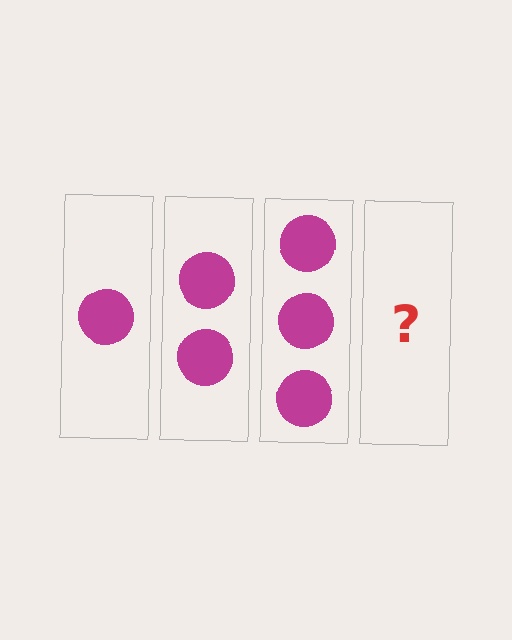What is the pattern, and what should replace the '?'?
The pattern is that each step adds one more circle. The '?' should be 4 circles.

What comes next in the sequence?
The next element should be 4 circles.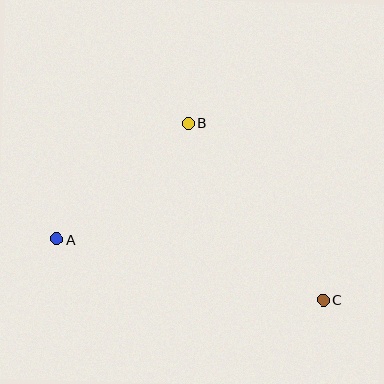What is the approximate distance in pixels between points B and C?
The distance between B and C is approximately 222 pixels.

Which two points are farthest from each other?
Points A and C are farthest from each other.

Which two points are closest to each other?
Points A and B are closest to each other.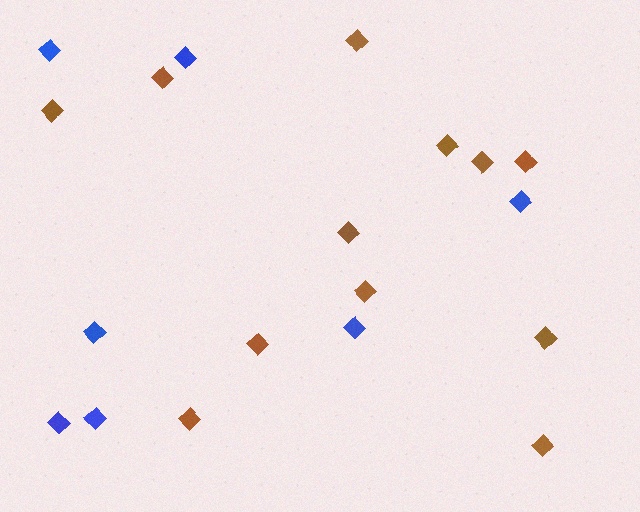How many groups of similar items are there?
There are 2 groups: one group of brown diamonds (12) and one group of blue diamonds (7).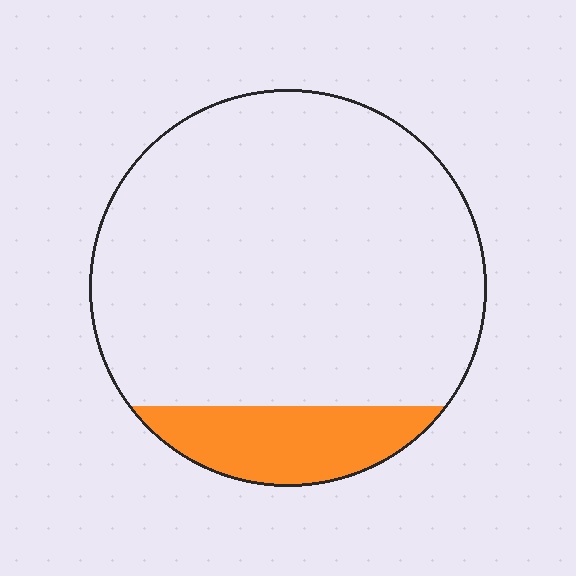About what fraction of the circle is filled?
About one sixth (1/6).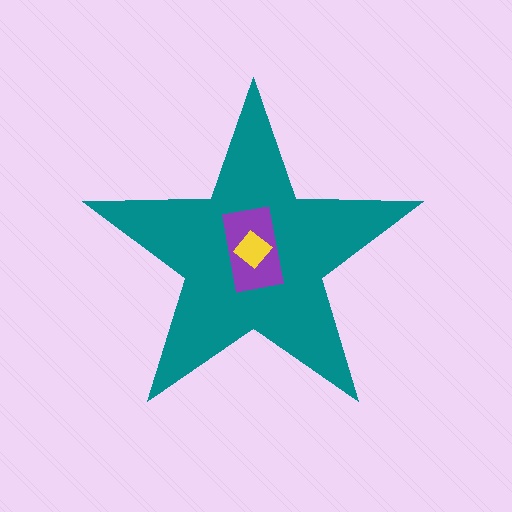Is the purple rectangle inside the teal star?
Yes.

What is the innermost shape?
The yellow diamond.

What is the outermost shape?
The teal star.